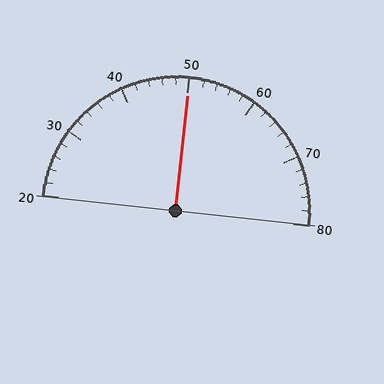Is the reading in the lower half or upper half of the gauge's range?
The reading is in the upper half of the range (20 to 80).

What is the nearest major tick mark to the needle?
The nearest major tick mark is 50.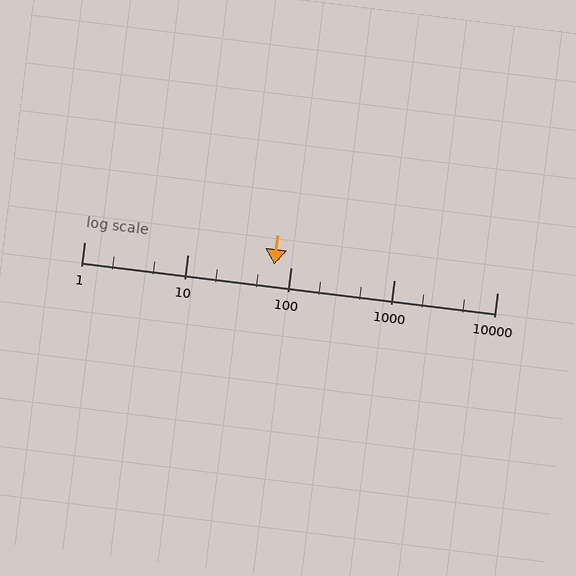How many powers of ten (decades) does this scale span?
The scale spans 4 decades, from 1 to 10000.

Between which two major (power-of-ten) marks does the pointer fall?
The pointer is between 10 and 100.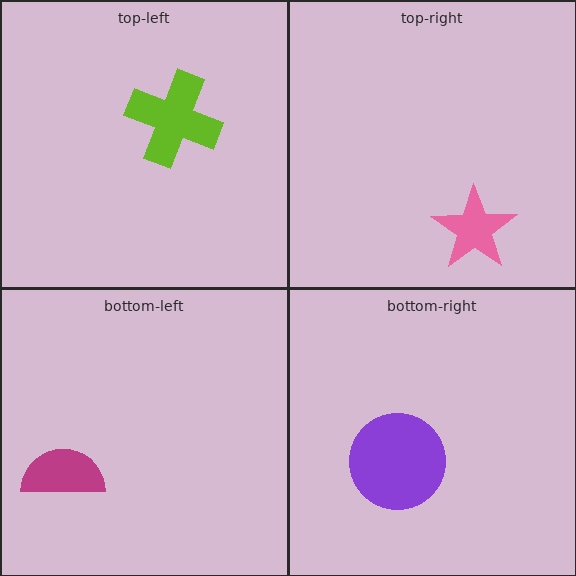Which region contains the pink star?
The top-right region.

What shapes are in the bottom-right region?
The purple circle.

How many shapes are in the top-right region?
1.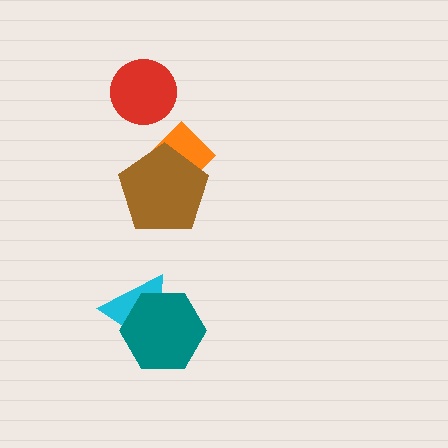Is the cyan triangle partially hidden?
Yes, it is partially covered by another shape.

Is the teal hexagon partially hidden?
No, no other shape covers it.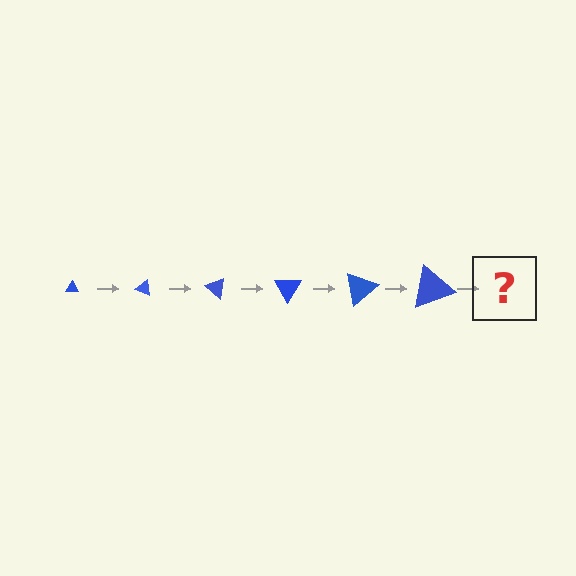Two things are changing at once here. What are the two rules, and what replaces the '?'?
The two rules are that the triangle grows larger each step and it rotates 20 degrees each step. The '?' should be a triangle, larger than the previous one and rotated 120 degrees from the start.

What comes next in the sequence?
The next element should be a triangle, larger than the previous one and rotated 120 degrees from the start.